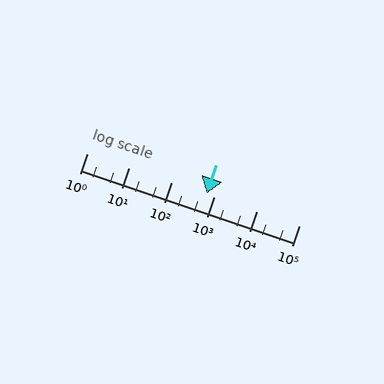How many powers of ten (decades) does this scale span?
The scale spans 5 decades, from 1 to 100000.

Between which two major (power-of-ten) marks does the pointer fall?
The pointer is between 100 and 1000.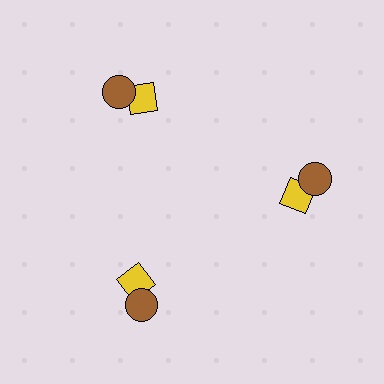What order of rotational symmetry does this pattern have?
This pattern has 3-fold rotational symmetry.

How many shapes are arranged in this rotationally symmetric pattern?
There are 6 shapes, arranged in 3 groups of 2.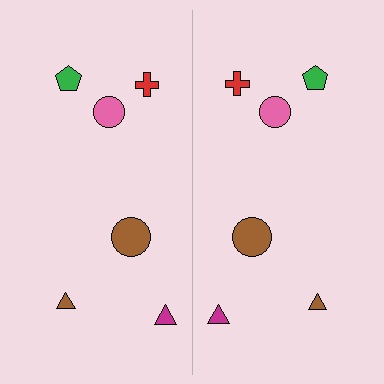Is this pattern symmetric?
Yes, this pattern has bilateral (reflection) symmetry.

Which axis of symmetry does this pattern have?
The pattern has a vertical axis of symmetry running through the center of the image.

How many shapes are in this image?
There are 12 shapes in this image.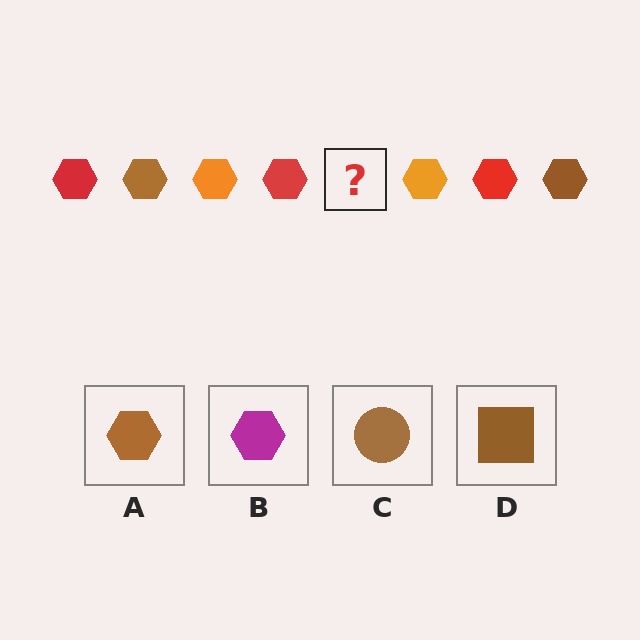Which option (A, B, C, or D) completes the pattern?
A.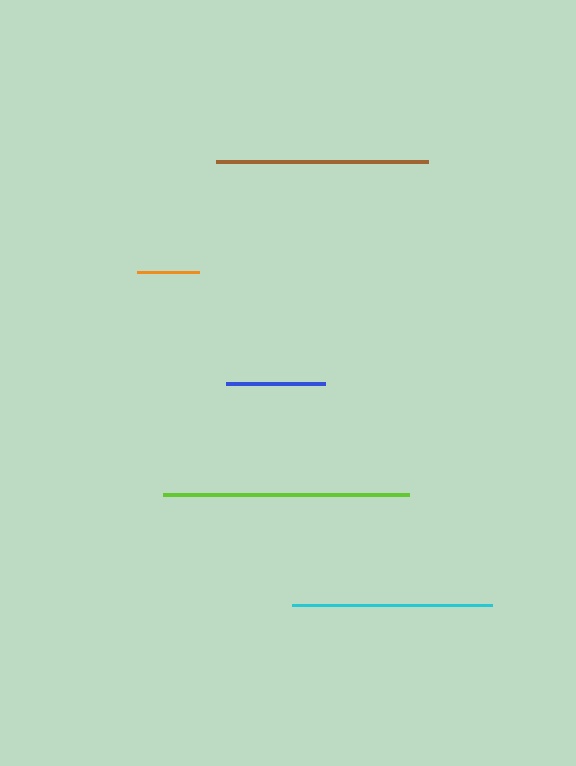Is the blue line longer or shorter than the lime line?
The lime line is longer than the blue line.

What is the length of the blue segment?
The blue segment is approximately 99 pixels long.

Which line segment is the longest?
The lime line is the longest at approximately 245 pixels.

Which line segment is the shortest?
The orange line is the shortest at approximately 62 pixels.